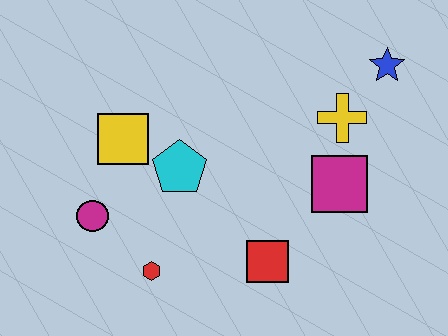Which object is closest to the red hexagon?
The magenta circle is closest to the red hexagon.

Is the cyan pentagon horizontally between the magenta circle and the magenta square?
Yes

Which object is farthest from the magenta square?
The magenta circle is farthest from the magenta square.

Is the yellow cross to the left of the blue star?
Yes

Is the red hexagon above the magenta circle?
No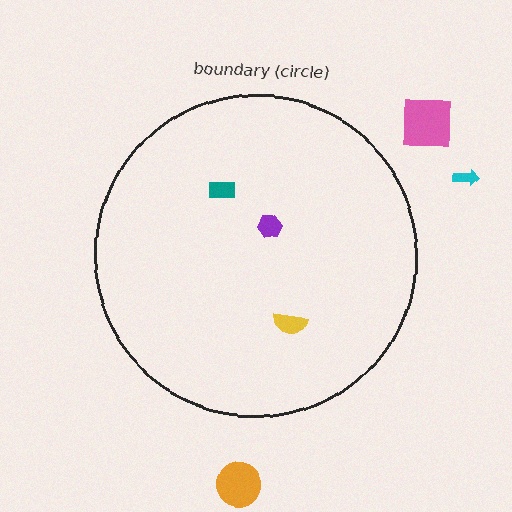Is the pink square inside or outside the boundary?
Outside.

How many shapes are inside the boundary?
3 inside, 3 outside.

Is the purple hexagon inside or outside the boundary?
Inside.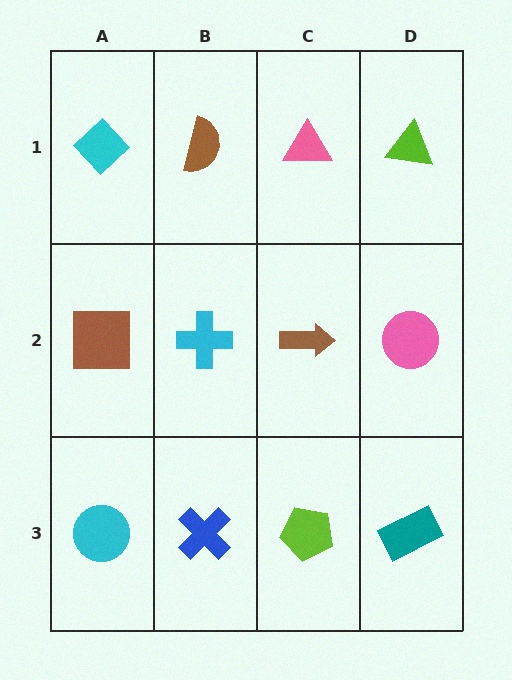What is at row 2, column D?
A pink circle.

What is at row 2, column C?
A brown arrow.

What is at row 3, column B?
A blue cross.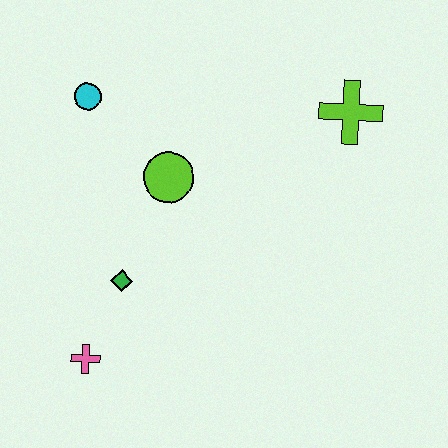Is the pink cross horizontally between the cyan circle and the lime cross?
Yes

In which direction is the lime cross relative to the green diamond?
The lime cross is to the right of the green diamond.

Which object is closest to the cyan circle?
The lime circle is closest to the cyan circle.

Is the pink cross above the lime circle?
No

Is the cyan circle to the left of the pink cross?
Yes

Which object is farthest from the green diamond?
The lime cross is farthest from the green diamond.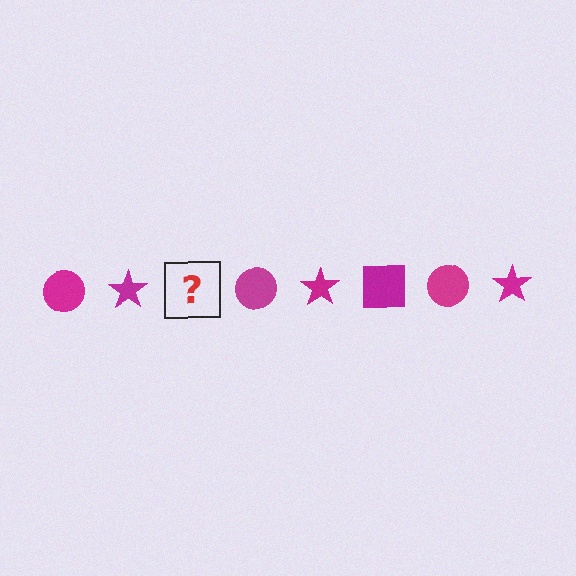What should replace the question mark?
The question mark should be replaced with a magenta square.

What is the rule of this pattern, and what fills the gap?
The rule is that the pattern cycles through circle, star, square shapes in magenta. The gap should be filled with a magenta square.